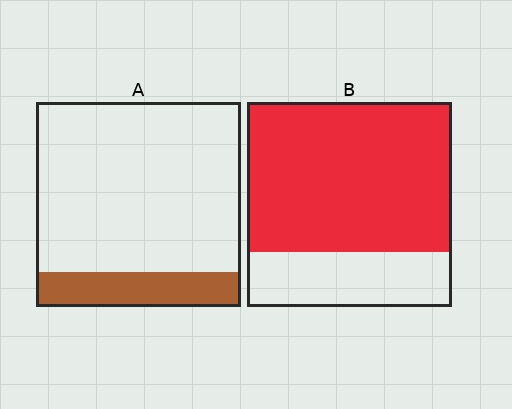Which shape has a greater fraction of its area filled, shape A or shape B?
Shape B.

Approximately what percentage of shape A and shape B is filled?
A is approximately 15% and B is approximately 75%.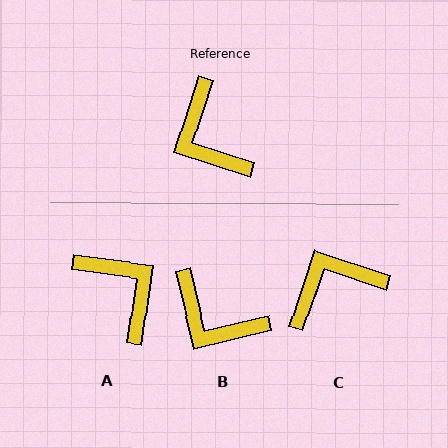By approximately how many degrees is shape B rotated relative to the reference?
Approximately 32 degrees counter-clockwise.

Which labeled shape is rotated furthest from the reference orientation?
A, about 170 degrees away.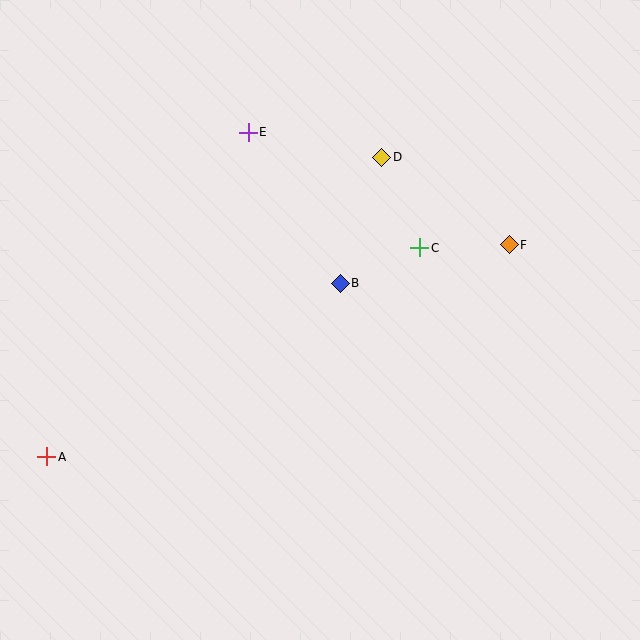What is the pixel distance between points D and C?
The distance between D and C is 98 pixels.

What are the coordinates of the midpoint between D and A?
The midpoint between D and A is at (214, 307).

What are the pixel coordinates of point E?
Point E is at (248, 132).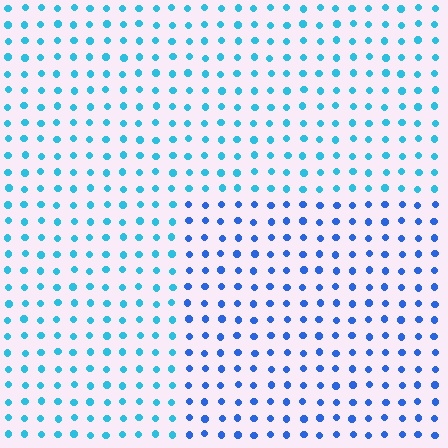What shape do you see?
I see a rectangle.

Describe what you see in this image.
The image is filled with small cyan elements in a uniform arrangement. A rectangle-shaped region is visible where the elements are tinted to a slightly different hue, forming a subtle color boundary.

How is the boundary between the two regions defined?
The boundary is defined purely by a slight shift in hue (about 30 degrees). Spacing, size, and orientation are identical on both sides.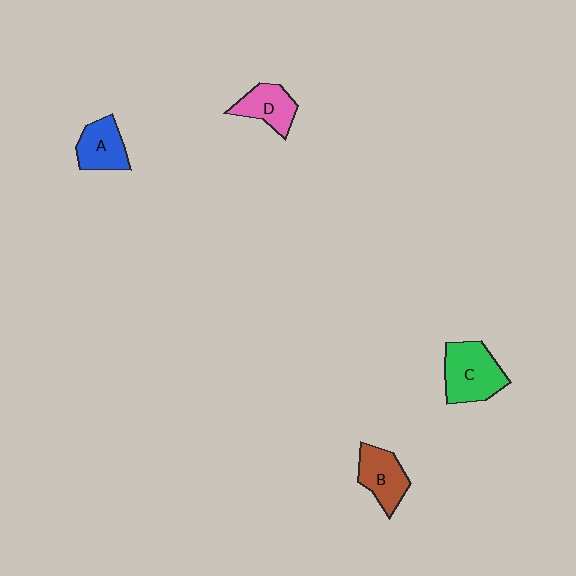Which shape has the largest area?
Shape C (green).